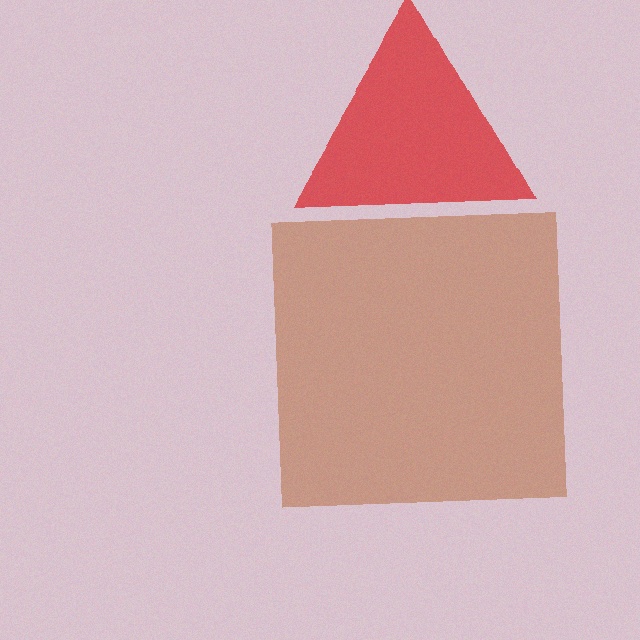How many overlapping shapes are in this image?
There are 2 overlapping shapes in the image.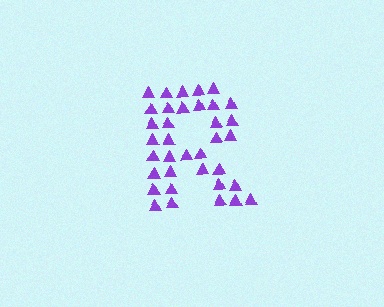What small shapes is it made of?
It is made of small triangles.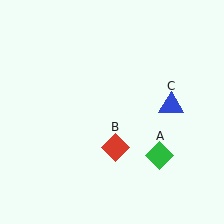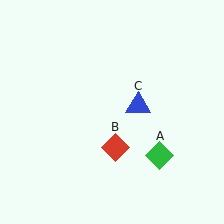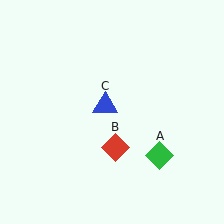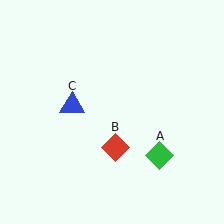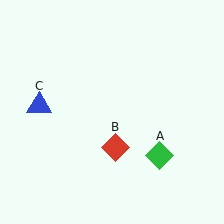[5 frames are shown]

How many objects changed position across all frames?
1 object changed position: blue triangle (object C).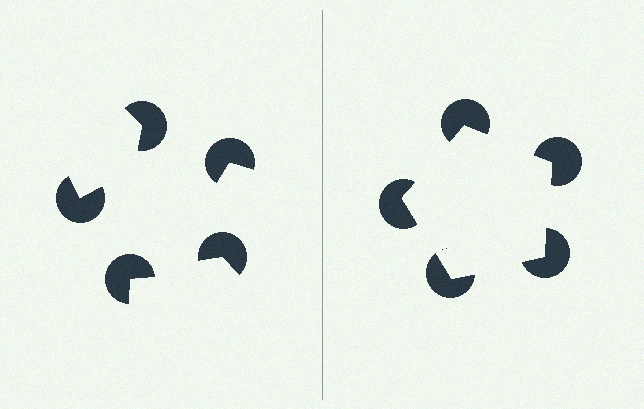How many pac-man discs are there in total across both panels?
10 — 5 on each side.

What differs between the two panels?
The pac-man discs are positioned identically on both sides; only the wedge orientations differ. On the right they align to a pentagon; on the left they are misaligned.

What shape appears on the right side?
An illusory pentagon.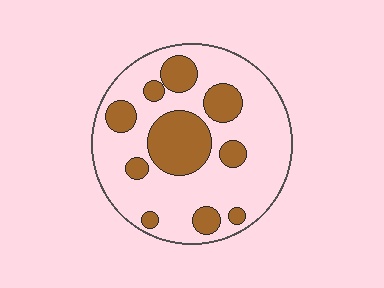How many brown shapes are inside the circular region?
10.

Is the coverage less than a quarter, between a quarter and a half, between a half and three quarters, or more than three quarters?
Between a quarter and a half.